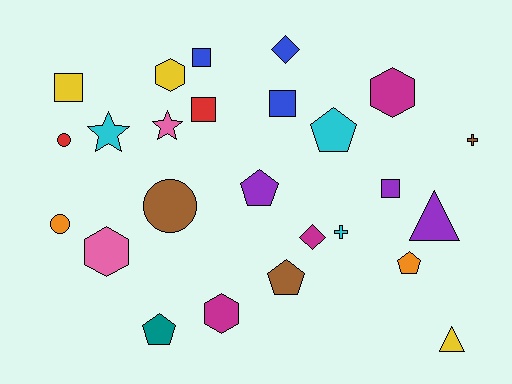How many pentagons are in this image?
There are 5 pentagons.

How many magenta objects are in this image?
There are 3 magenta objects.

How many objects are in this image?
There are 25 objects.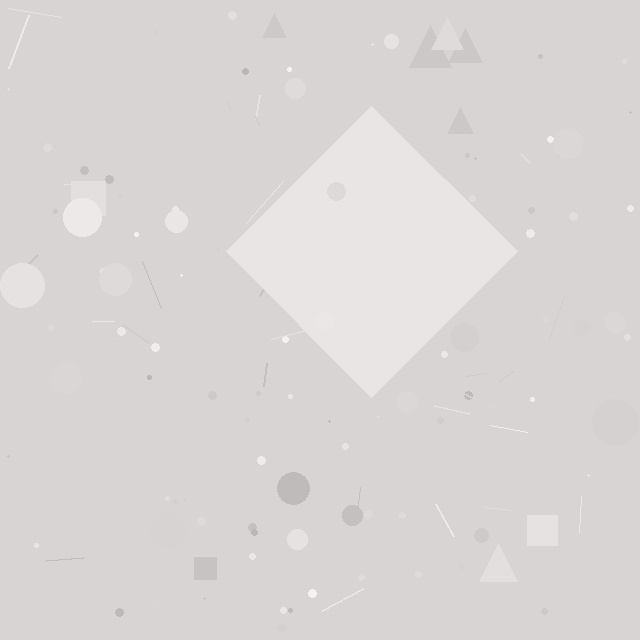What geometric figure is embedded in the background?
A diamond is embedded in the background.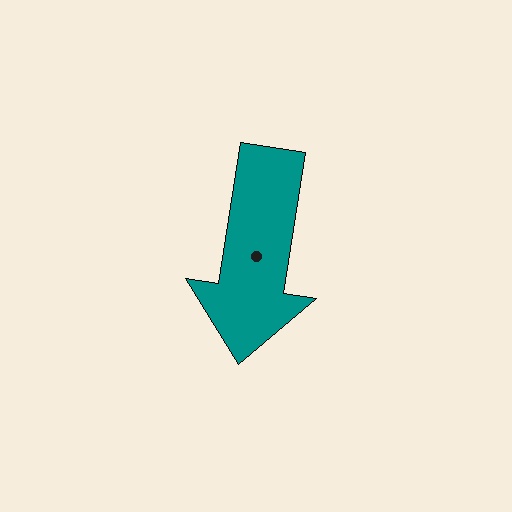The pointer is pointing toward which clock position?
Roughly 6 o'clock.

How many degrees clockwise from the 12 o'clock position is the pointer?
Approximately 189 degrees.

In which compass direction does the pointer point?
South.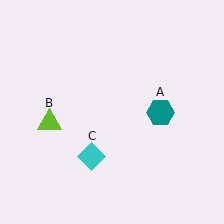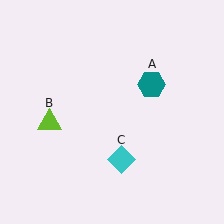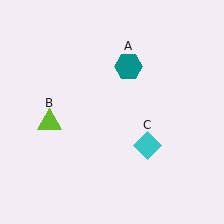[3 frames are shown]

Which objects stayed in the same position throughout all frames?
Lime triangle (object B) remained stationary.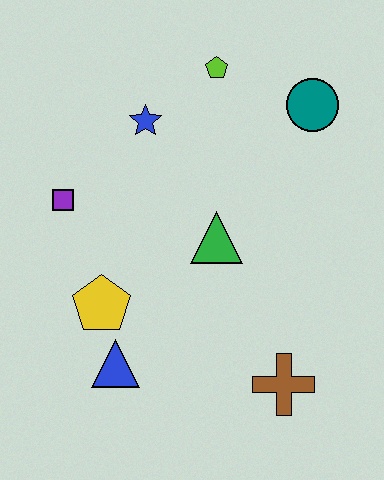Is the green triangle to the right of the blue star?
Yes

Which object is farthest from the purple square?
The brown cross is farthest from the purple square.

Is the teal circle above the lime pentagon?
No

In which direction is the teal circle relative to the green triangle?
The teal circle is above the green triangle.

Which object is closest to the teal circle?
The lime pentagon is closest to the teal circle.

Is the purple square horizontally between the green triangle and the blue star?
No